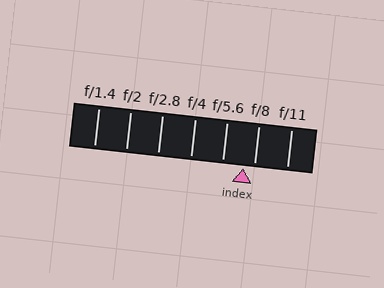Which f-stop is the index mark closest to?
The index mark is closest to f/8.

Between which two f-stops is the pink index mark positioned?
The index mark is between f/5.6 and f/8.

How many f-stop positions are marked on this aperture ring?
There are 7 f-stop positions marked.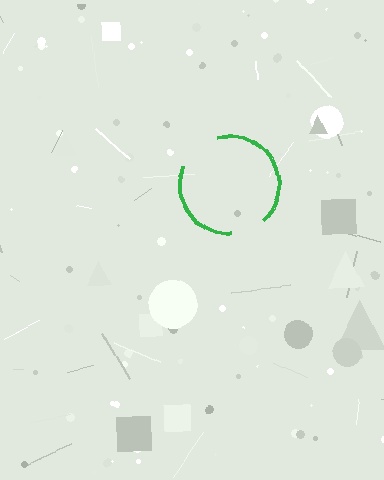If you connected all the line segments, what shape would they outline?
They would outline a circle.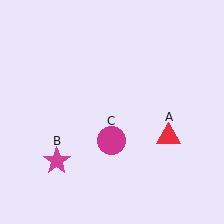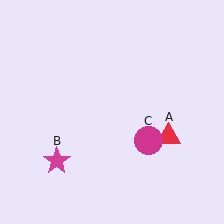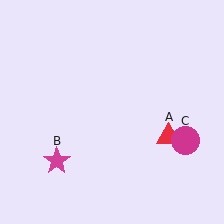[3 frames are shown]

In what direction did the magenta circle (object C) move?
The magenta circle (object C) moved right.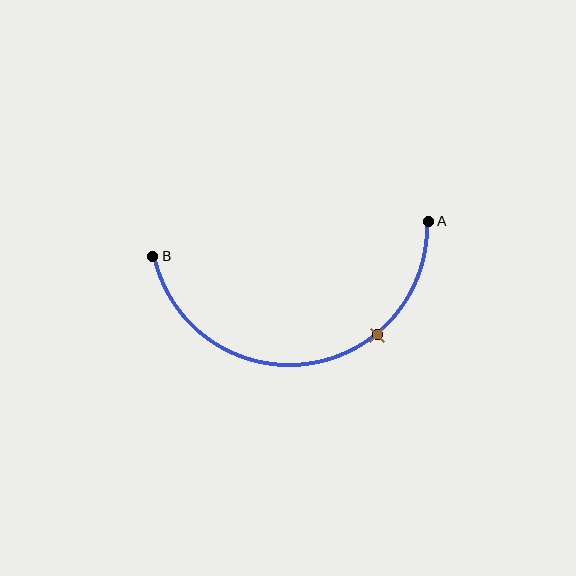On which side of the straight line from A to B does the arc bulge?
The arc bulges below the straight line connecting A and B.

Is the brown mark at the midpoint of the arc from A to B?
No. The brown mark lies on the arc but is closer to endpoint A. The arc midpoint would be at the point on the curve equidistant along the arc from both A and B.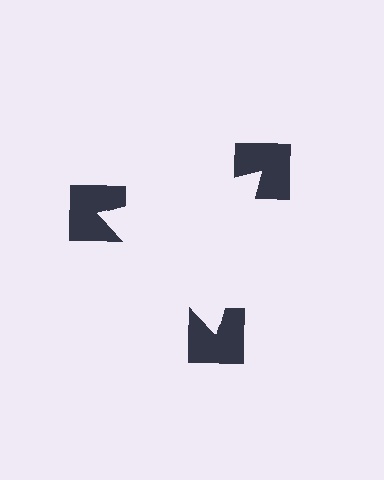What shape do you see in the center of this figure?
An illusory triangle — its edges are inferred from the aligned wedge cuts in the notched squares, not physically drawn.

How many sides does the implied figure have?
3 sides.